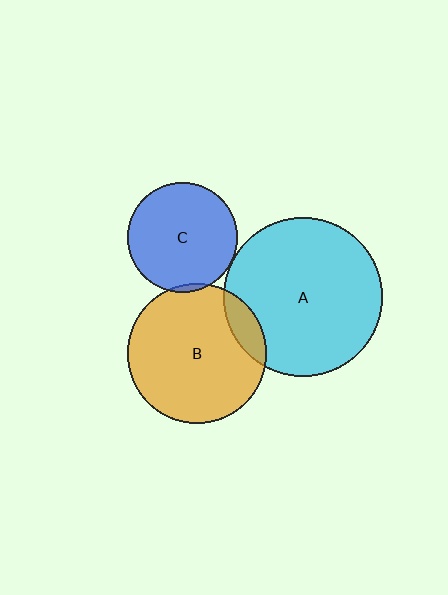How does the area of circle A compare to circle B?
Approximately 1.3 times.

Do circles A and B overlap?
Yes.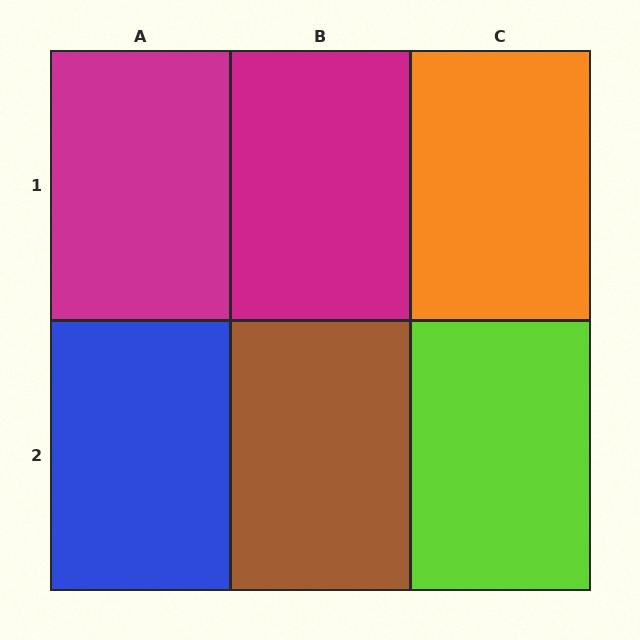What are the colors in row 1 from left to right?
Magenta, magenta, orange.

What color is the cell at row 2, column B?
Brown.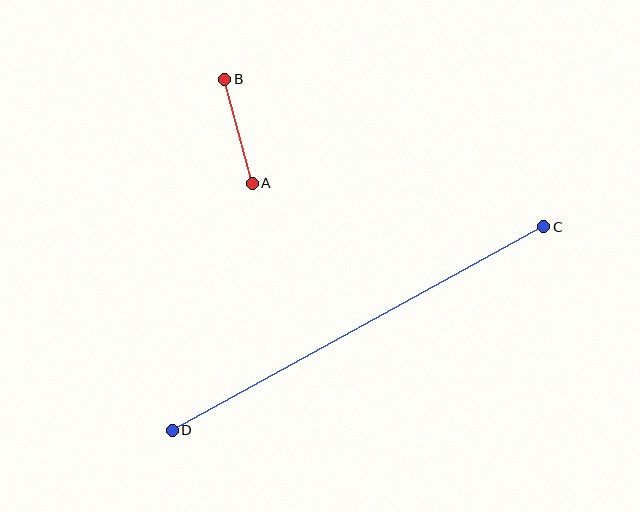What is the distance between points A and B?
The distance is approximately 108 pixels.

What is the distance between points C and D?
The distance is approximately 423 pixels.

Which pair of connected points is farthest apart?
Points C and D are farthest apart.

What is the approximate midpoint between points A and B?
The midpoint is at approximately (239, 131) pixels.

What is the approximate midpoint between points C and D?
The midpoint is at approximately (358, 329) pixels.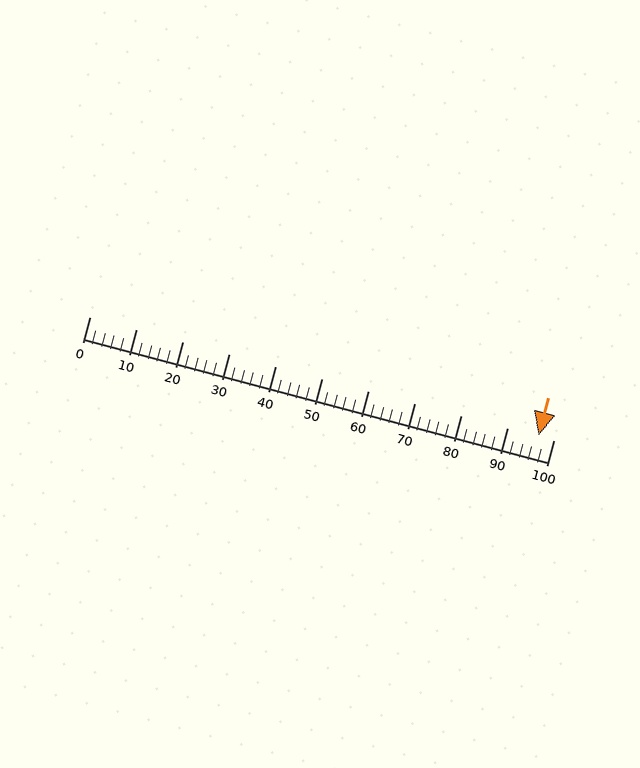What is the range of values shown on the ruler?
The ruler shows values from 0 to 100.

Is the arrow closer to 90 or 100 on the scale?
The arrow is closer to 100.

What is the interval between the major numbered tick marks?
The major tick marks are spaced 10 units apart.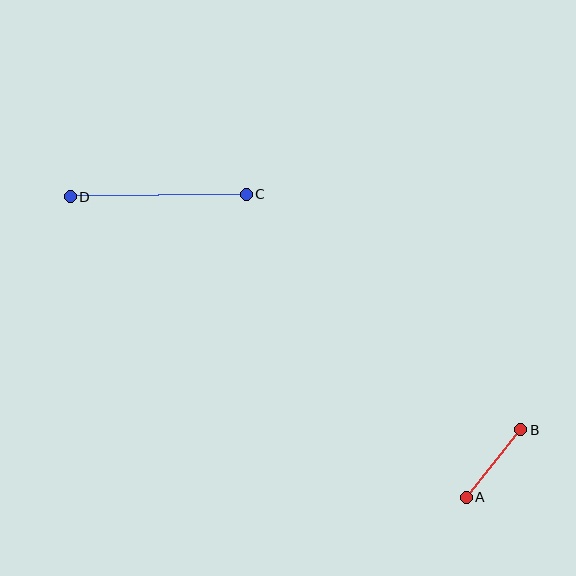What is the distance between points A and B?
The distance is approximately 87 pixels.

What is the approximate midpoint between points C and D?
The midpoint is at approximately (158, 196) pixels.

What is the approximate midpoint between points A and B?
The midpoint is at approximately (494, 464) pixels.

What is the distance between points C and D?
The distance is approximately 176 pixels.